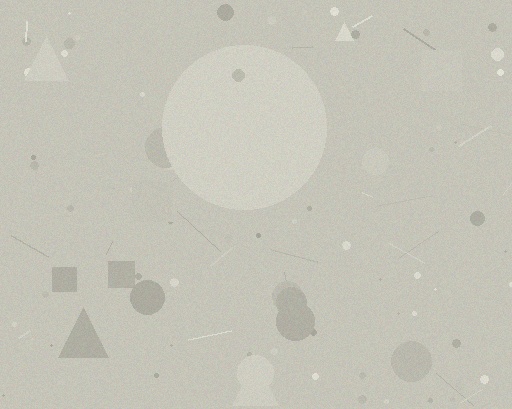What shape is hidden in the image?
A circle is hidden in the image.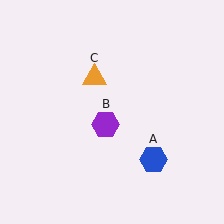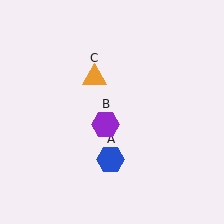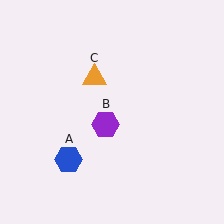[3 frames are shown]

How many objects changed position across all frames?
1 object changed position: blue hexagon (object A).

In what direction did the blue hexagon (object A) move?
The blue hexagon (object A) moved left.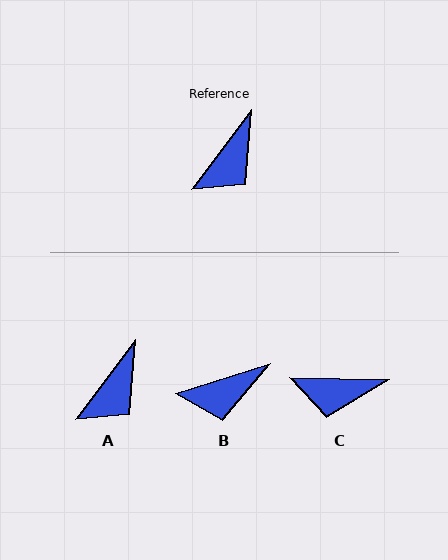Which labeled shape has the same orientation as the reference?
A.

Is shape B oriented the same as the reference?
No, it is off by about 36 degrees.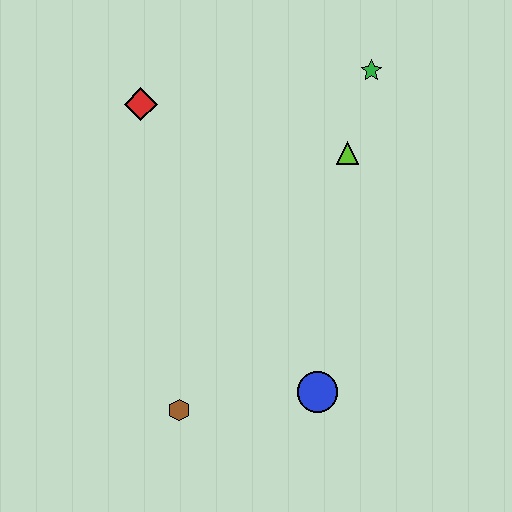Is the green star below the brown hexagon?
No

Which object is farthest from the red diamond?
The blue circle is farthest from the red diamond.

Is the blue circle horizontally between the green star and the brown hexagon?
Yes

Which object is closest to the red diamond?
The lime triangle is closest to the red diamond.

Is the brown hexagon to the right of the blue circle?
No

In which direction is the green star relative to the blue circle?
The green star is above the blue circle.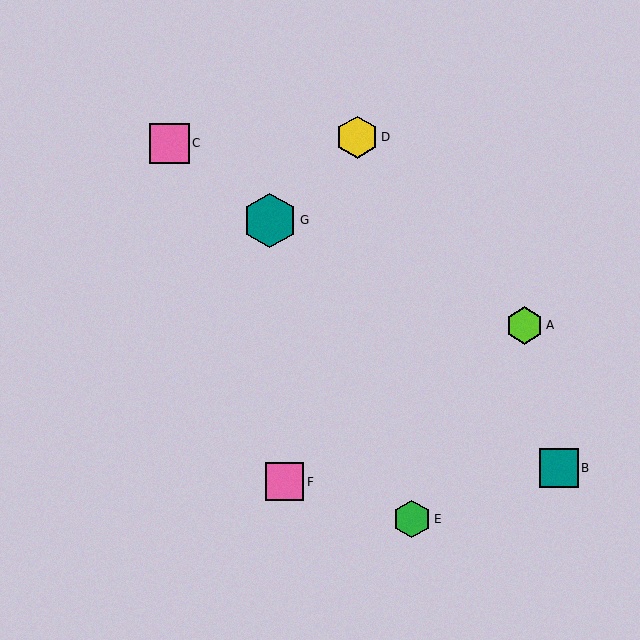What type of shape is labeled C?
Shape C is a pink square.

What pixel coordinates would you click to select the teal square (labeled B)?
Click at (559, 468) to select the teal square B.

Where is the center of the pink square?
The center of the pink square is at (285, 482).